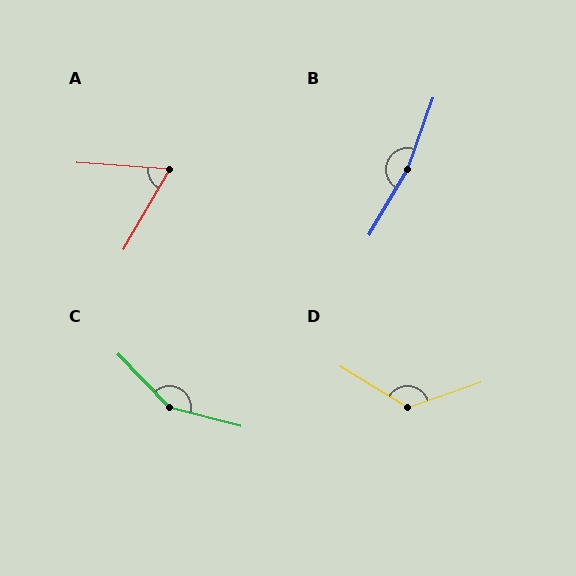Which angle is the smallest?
A, at approximately 64 degrees.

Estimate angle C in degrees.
Approximately 149 degrees.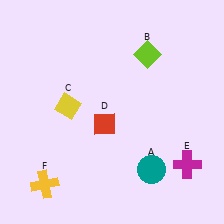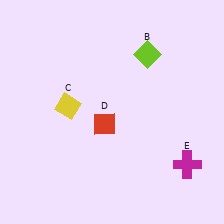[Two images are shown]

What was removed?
The yellow cross (F), the teal circle (A) were removed in Image 2.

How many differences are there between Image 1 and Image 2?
There are 2 differences between the two images.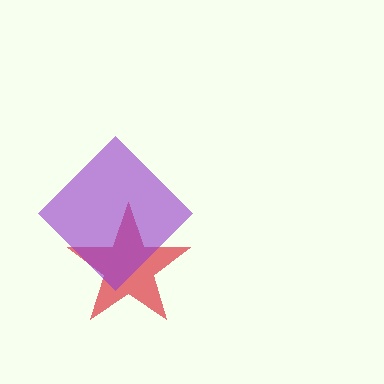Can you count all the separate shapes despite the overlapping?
Yes, there are 2 separate shapes.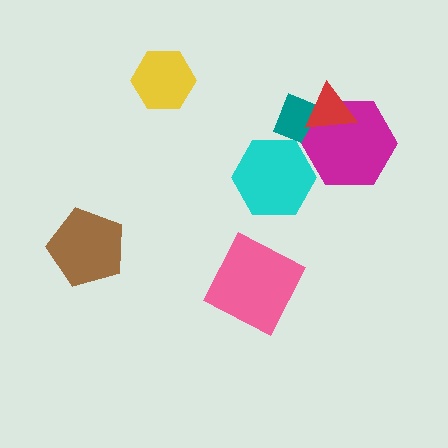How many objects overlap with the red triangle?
2 objects overlap with the red triangle.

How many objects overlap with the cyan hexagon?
1 object overlaps with the cyan hexagon.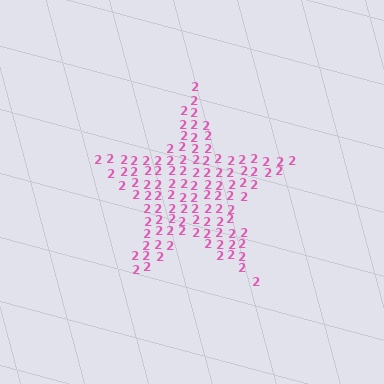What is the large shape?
The large shape is a star.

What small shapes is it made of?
It is made of small digit 2's.